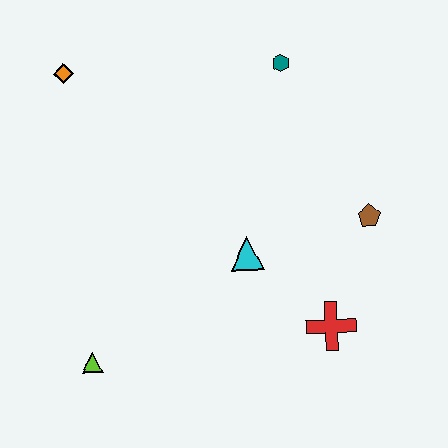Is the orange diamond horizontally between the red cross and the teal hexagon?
No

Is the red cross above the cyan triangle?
No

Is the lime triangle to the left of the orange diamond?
No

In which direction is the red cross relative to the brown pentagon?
The red cross is below the brown pentagon.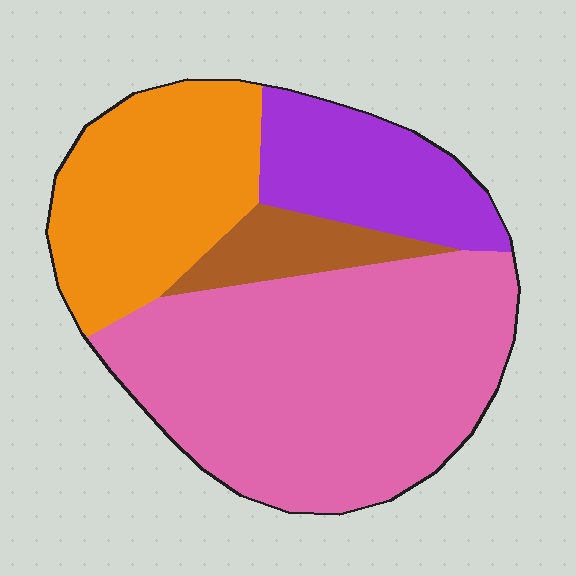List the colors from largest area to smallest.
From largest to smallest: pink, orange, purple, brown.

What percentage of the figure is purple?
Purple covers 16% of the figure.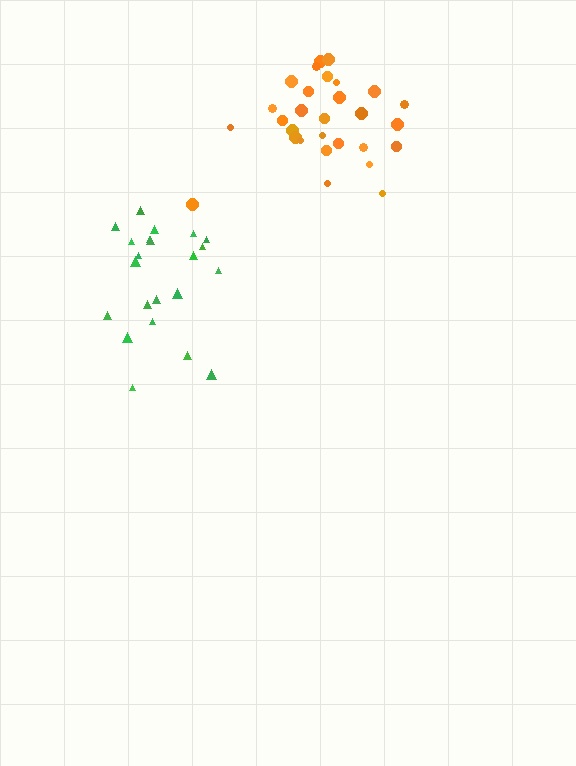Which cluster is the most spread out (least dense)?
Green.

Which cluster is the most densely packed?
Orange.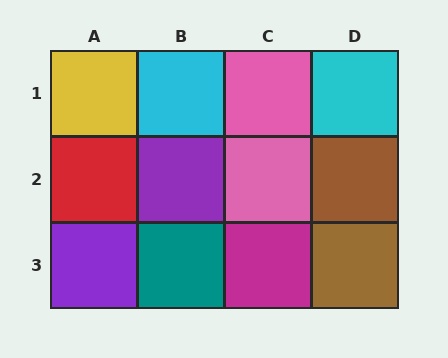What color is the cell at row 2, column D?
Brown.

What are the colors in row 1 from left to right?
Yellow, cyan, pink, cyan.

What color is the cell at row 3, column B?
Teal.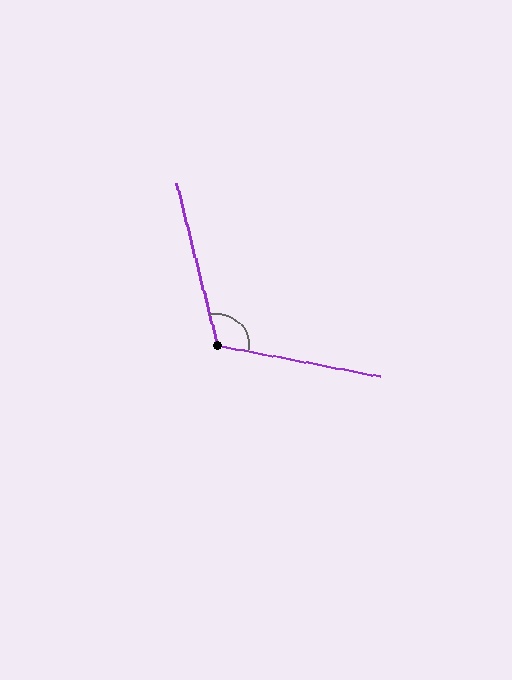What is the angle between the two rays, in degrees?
Approximately 115 degrees.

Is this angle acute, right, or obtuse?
It is obtuse.